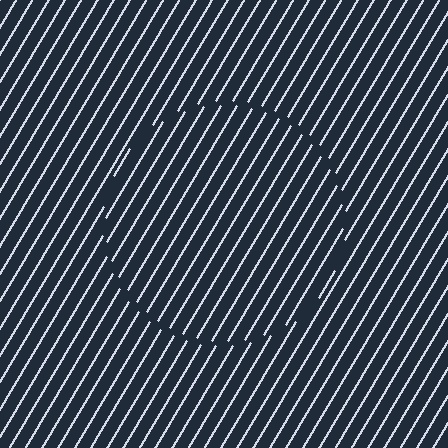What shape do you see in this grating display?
An illusory circle. The interior of the shape contains the same grating, shifted by half a period — the contour is defined by the phase discontinuity where line-ends from the inner and outer gratings abut.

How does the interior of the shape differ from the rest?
The interior of the shape contains the same grating, shifted by half a period — the contour is defined by the phase discontinuity where line-ends from the inner and outer gratings abut.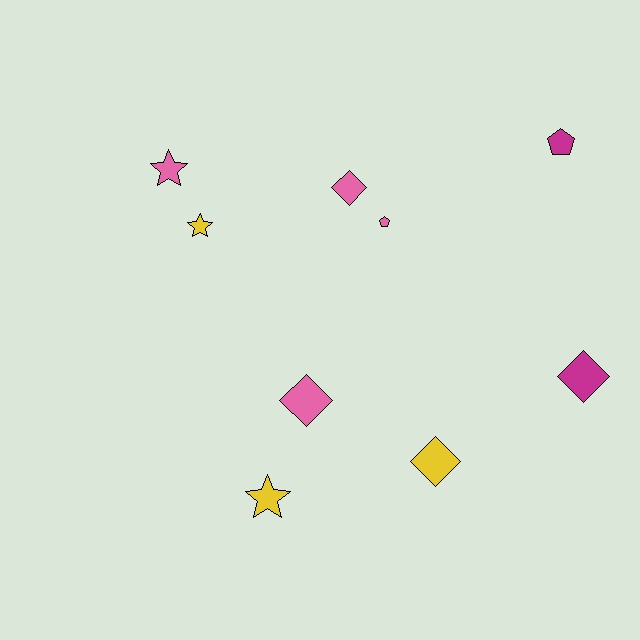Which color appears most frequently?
Pink, with 4 objects.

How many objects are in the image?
There are 9 objects.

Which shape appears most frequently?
Diamond, with 4 objects.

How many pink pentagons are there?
There is 1 pink pentagon.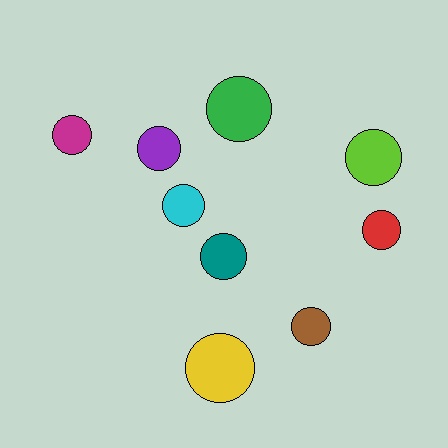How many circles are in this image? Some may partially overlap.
There are 9 circles.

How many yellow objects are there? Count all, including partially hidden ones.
There is 1 yellow object.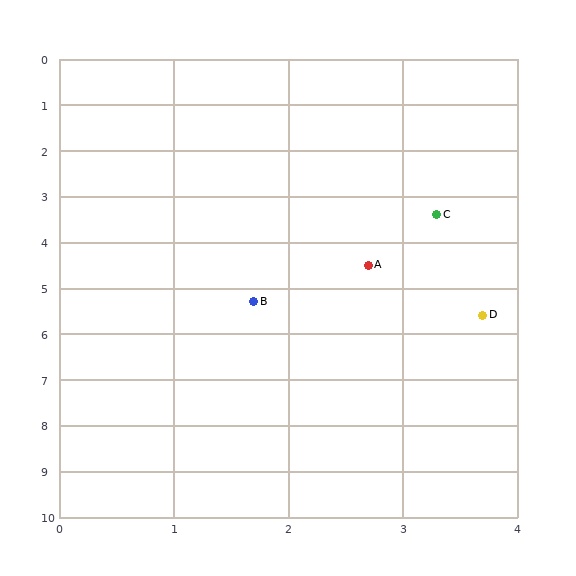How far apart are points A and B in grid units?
Points A and B are about 1.3 grid units apart.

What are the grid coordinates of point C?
Point C is at approximately (3.3, 3.4).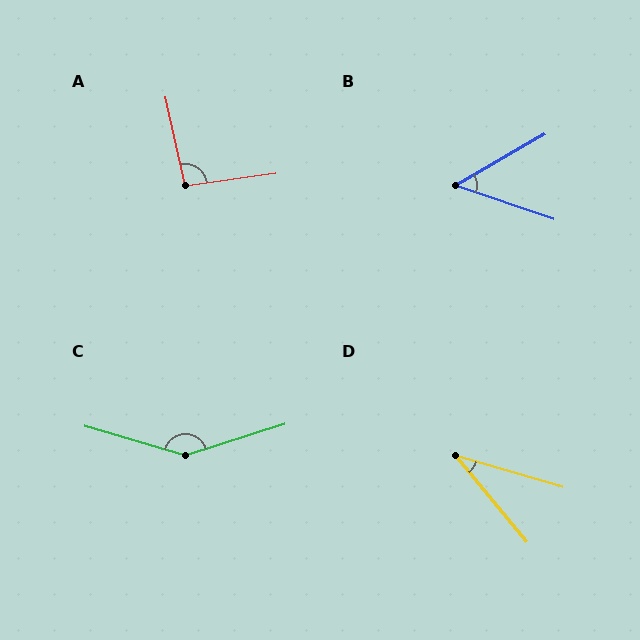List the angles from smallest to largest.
D (34°), B (49°), A (94°), C (146°).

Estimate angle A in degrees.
Approximately 94 degrees.